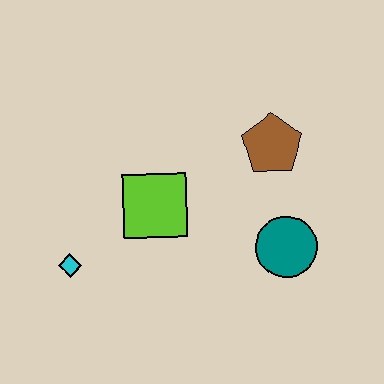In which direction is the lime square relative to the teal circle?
The lime square is to the left of the teal circle.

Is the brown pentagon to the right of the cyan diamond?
Yes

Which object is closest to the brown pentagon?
The teal circle is closest to the brown pentagon.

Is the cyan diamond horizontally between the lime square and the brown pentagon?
No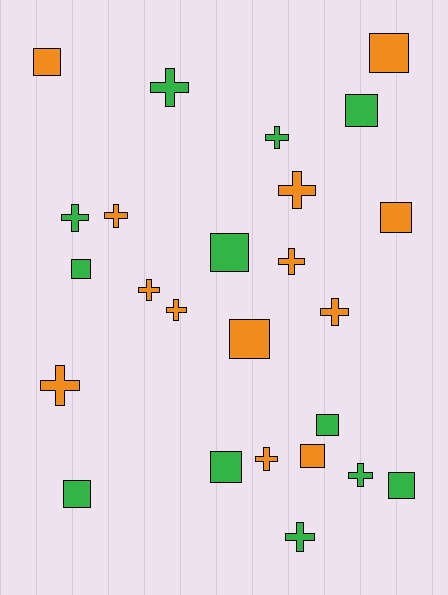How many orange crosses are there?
There are 8 orange crosses.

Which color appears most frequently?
Orange, with 13 objects.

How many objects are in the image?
There are 25 objects.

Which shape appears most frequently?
Cross, with 13 objects.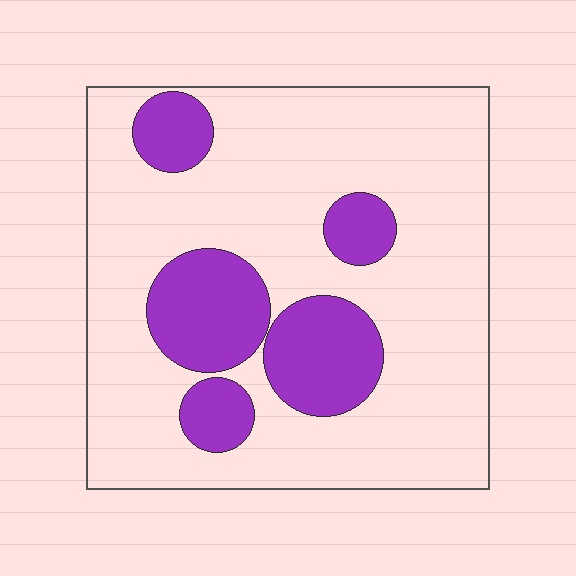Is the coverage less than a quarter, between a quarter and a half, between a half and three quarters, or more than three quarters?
Less than a quarter.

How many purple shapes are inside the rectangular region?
5.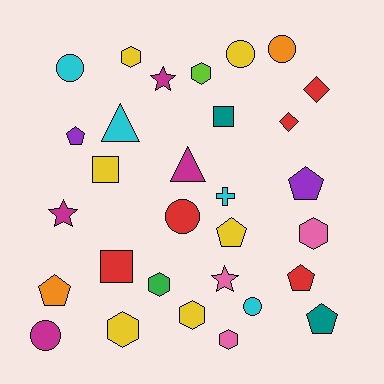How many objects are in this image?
There are 30 objects.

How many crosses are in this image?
There is 1 cross.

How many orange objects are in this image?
There are 2 orange objects.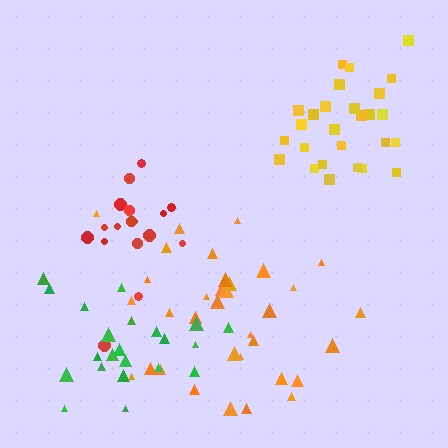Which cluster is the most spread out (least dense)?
Green.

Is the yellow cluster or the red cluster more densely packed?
Yellow.